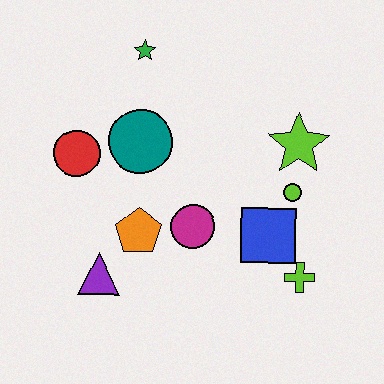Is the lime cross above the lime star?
No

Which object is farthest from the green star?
The lime cross is farthest from the green star.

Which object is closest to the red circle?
The teal circle is closest to the red circle.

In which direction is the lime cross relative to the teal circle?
The lime cross is to the right of the teal circle.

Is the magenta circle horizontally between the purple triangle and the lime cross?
Yes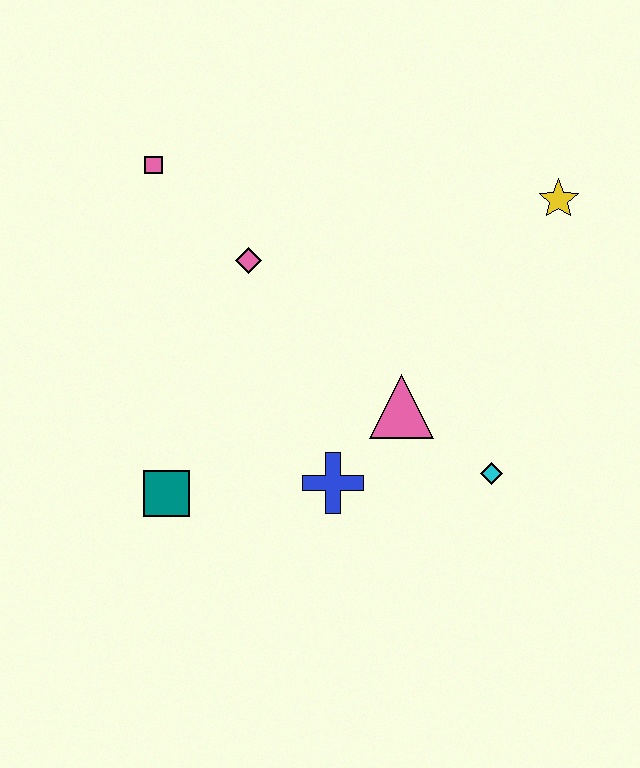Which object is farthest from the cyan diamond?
The pink square is farthest from the cyan diamond.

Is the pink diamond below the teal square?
No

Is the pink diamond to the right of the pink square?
Yes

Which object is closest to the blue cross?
The pink triangle is closest to the blue cross.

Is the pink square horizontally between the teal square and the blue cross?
No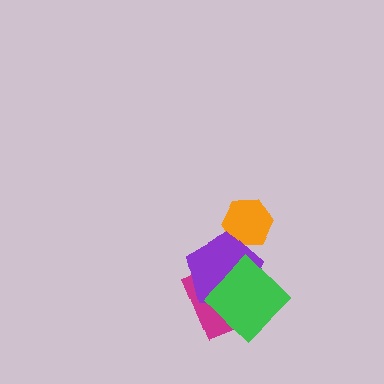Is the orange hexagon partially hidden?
Yes, it is partially covered by another shape.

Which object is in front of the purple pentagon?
The green diamond is in front of the purple pentagon.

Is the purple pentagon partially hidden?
Yes, it is partially covered by another shape.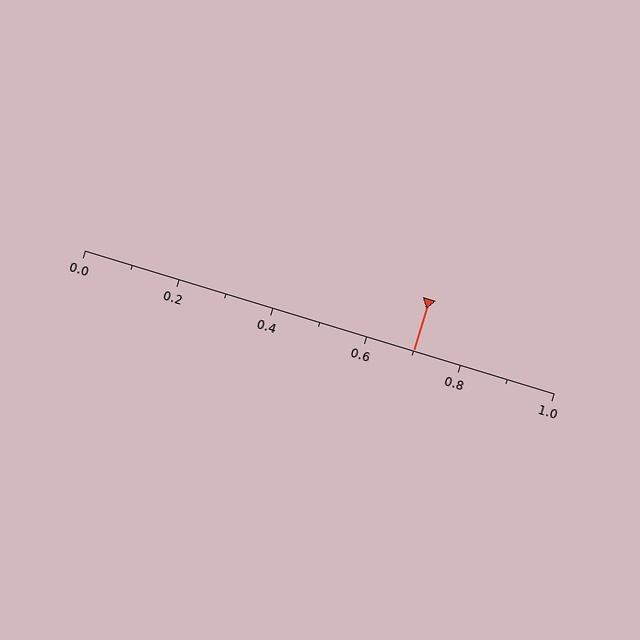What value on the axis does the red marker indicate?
The marker indicates approximately 0.7.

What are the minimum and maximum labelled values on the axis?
The axis runs from 0.0 to 1.0.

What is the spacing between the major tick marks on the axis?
The major ticks are spaced 0.2 apart.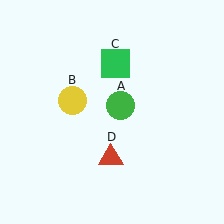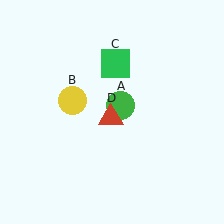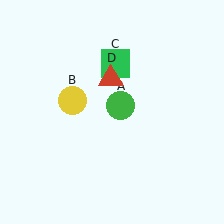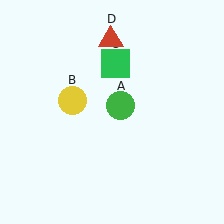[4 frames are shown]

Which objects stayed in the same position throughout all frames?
Green circle (object A) and yellow circle (object B) and green square (object C) remained stationary.